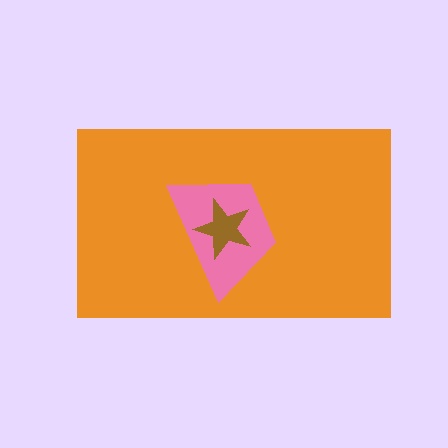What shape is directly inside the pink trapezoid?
The brown star.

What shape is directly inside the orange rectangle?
The pink trapezoid.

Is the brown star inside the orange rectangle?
Yes.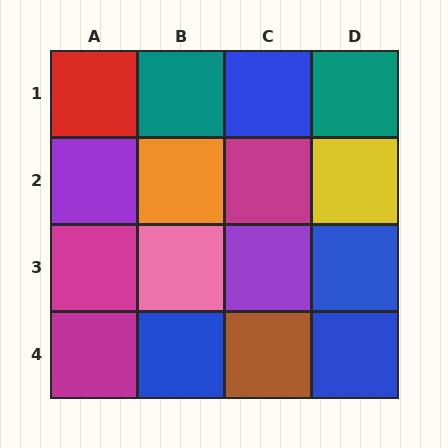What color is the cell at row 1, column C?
Blue.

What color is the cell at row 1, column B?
Teal.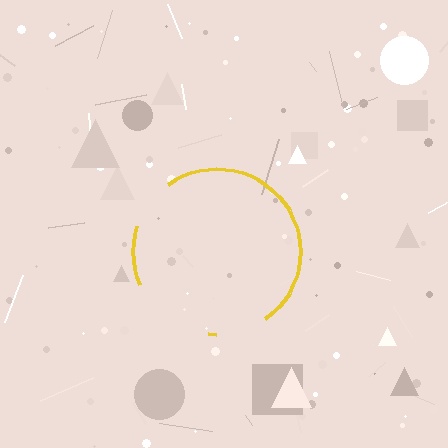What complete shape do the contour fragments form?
The contour fragments form a circle.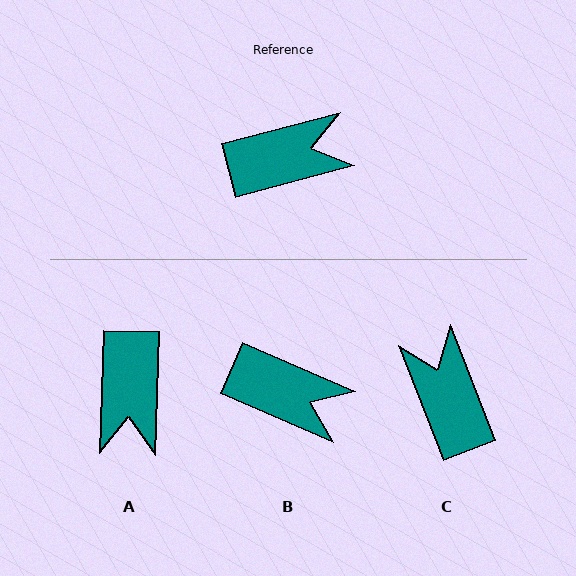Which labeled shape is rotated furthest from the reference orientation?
A, about 107 degrees away.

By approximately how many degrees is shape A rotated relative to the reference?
Approximately 107 degrees clockwise.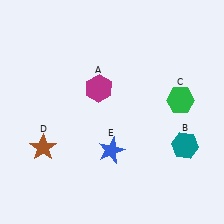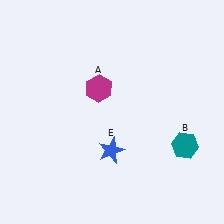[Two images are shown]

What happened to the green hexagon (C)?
The green hexagon (C) was removed in Image 2. It was in the top-right area of Image 1.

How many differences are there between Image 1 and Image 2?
There are 2 differences between the two images.